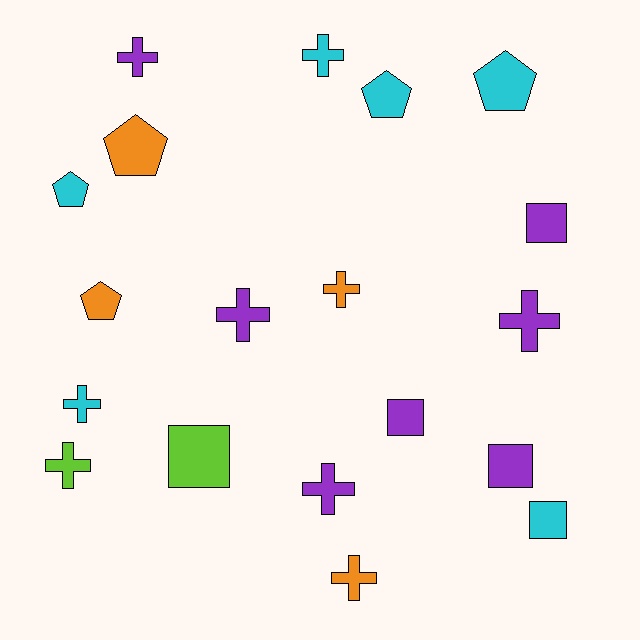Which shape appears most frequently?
Cross, with 9 objects.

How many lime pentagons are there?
There are no lime pentagons.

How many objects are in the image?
There are 19 objects.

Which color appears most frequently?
Purple, with 7 objects.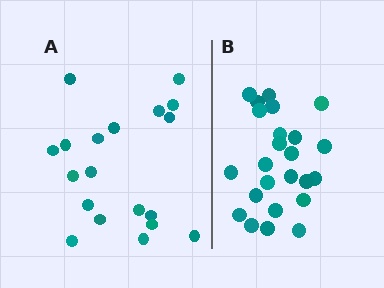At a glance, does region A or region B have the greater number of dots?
Region B (the right region) has more dots.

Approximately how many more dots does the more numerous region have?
Region B has about 5 more dots than region A.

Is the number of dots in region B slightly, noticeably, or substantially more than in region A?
Region B has noticeably more, but not dramatically so. The ratio is roughly 1.3 to 1.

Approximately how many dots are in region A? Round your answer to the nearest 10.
About 20 dots. (The exact count is 19, which rounds to 20.)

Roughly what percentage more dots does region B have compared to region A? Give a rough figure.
About 25% more.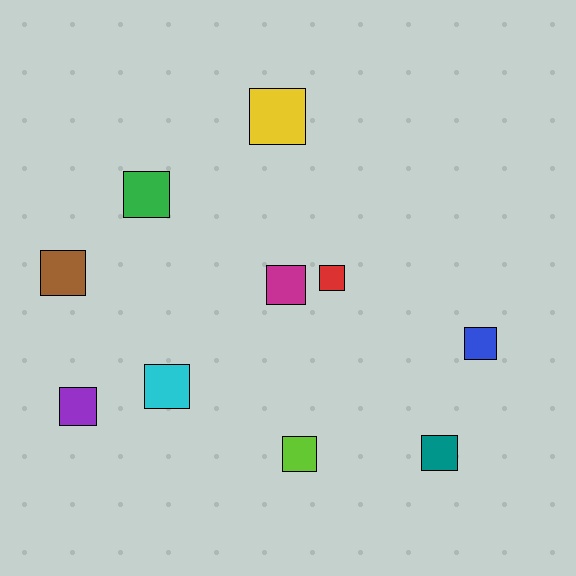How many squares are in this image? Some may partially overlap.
There are 10 squares.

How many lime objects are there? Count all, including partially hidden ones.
There is 1 lime object.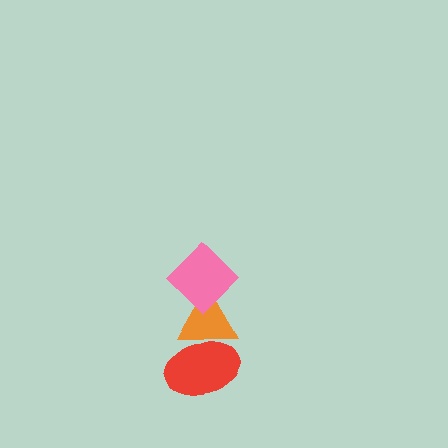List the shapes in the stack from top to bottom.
From top to bottom: the pink diamond, the orange triangle, the red ellipse.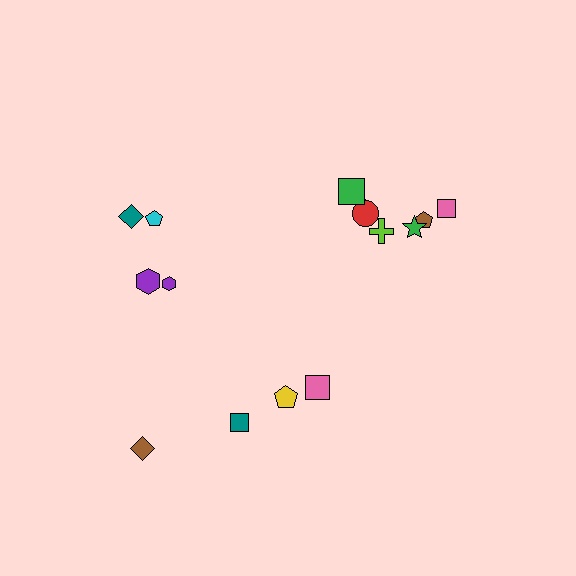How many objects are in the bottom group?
There are 4 objects.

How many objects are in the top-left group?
There are 4 objects.